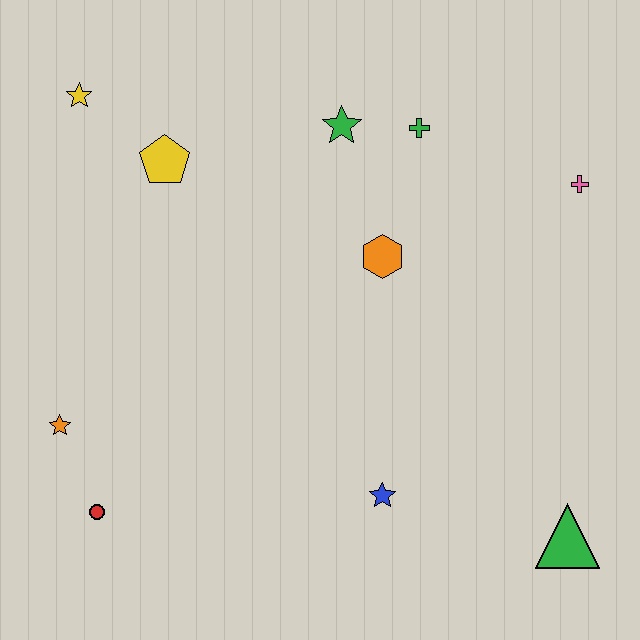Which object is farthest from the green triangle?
The yellow star is farthest from the green triangle.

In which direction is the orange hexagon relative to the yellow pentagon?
The orange hexagon is to the right of the yellow pentagon.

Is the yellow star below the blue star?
No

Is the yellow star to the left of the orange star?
No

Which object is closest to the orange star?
The red circle is closest to the orange star.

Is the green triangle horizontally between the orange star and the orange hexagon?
No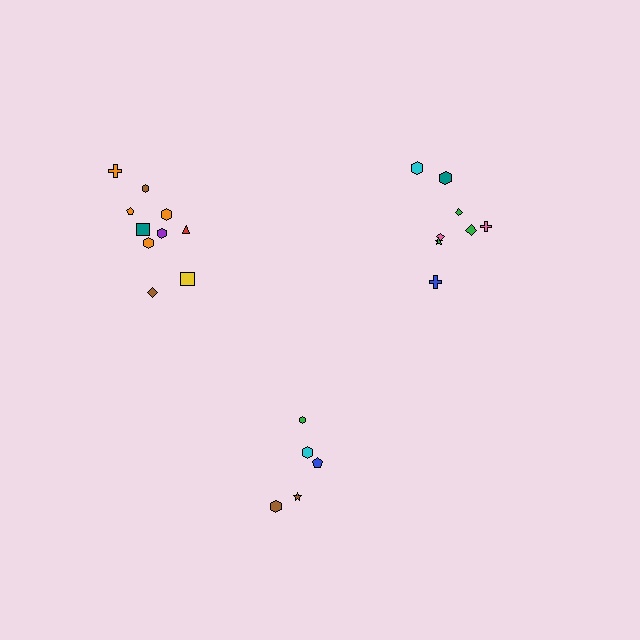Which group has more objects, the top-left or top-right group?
The top-left group.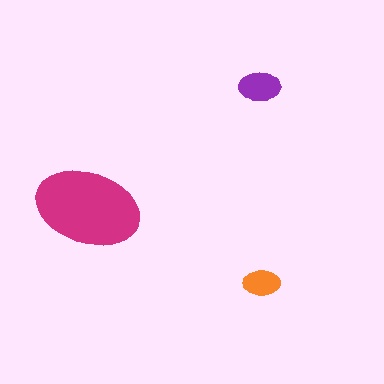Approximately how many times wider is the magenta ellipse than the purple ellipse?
About 2.5 times wider.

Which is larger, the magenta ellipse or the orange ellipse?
The magenta one.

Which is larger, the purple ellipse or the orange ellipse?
The purple one.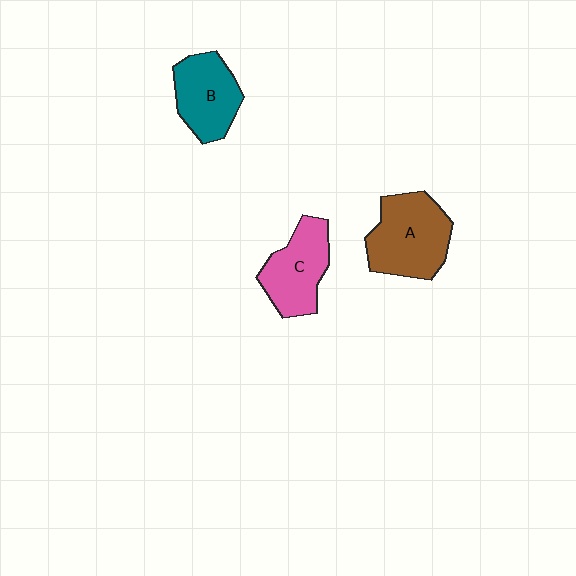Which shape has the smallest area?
Shape B (teal).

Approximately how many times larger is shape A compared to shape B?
Approximately 1.3 times.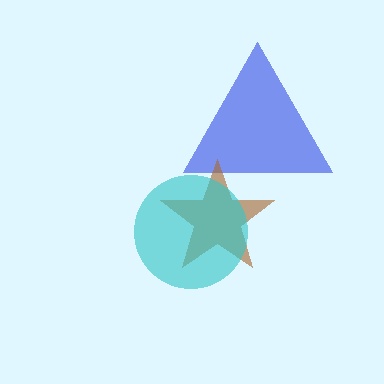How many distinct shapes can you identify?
There are 3 distinct shapes: a blue triangle, a brown star, a cyan circle.